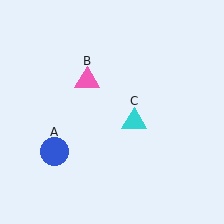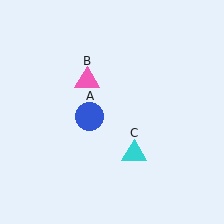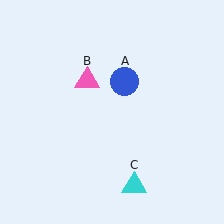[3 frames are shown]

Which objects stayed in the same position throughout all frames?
Pink triangle (object B) remained stationary.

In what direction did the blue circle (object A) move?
The blue circle (object A) moved up and to the right.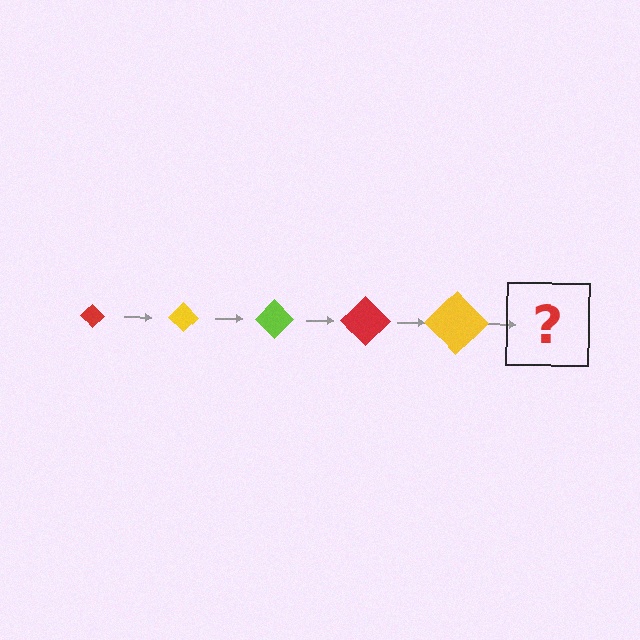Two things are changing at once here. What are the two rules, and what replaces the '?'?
The two rules are that the diamond grows larger each step and the color cycles through red, yellow, and lime. The '?' should be a lime diamond, larger than the previous one.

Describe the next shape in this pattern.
It should be a lime diamond, larger than the previous one.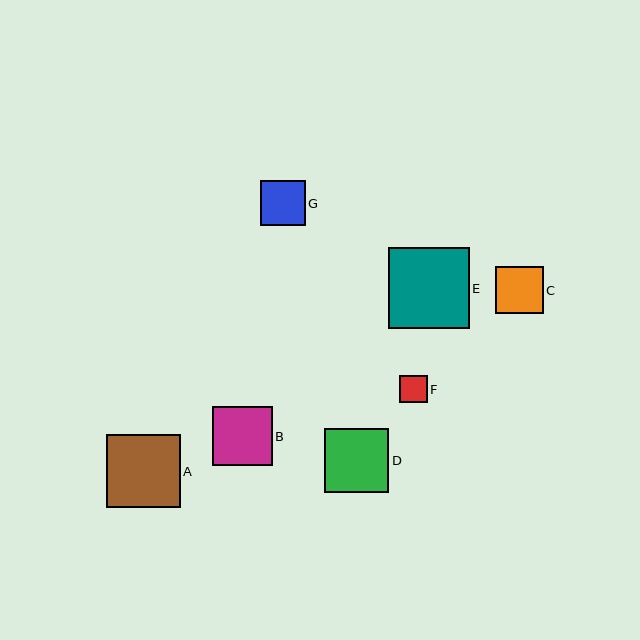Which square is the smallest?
Square F is the smallest with a size of approximately 28 pixels.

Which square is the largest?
Square E is the largest with a size of approximately 81 pixels.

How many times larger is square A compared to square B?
Square A is approximately 1.2 times the size of square B.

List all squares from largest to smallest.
From largest to smallest: E, A, D, B, C, G, F.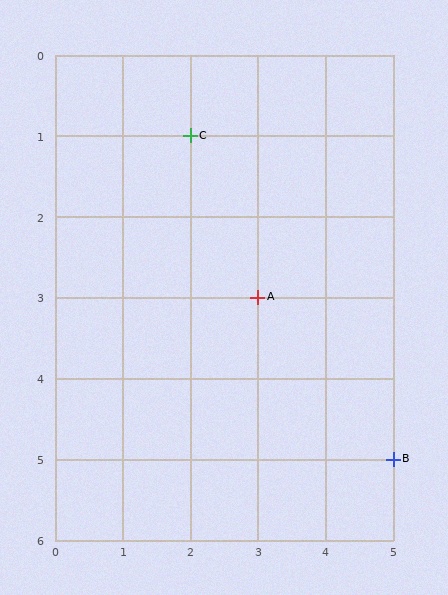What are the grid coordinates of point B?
Point B is at grid coordinates (5, 5).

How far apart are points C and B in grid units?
Points C and B are 3 columns and 4 rows apart (about 5.0 grid units diagonally).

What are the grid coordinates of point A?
Point A is at grid coordinates (3, 3).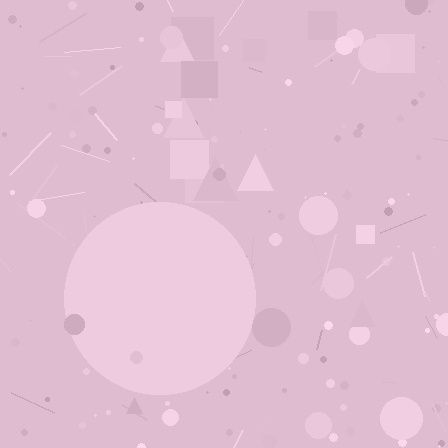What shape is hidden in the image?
A circle is hidden in the image.